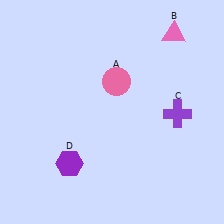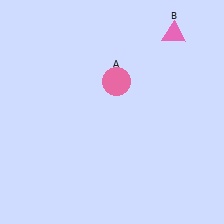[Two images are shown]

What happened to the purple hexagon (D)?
The purple hexagon (D) was removed in Image 2. It was in the bottom-left area of Image 1.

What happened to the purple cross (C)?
The purple cross (C) was removed in Image 2. It was in the bottom-right area of Image 1.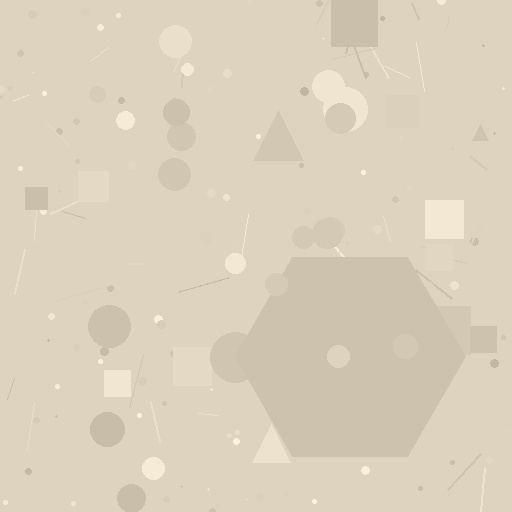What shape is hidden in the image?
A hexagon is hidden in the image.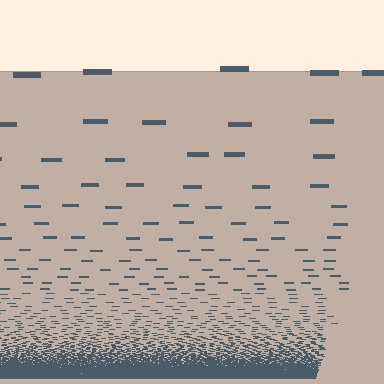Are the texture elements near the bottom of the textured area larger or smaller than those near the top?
Smaller. The gradient is inverted — elements near the bottom are smaller and denser.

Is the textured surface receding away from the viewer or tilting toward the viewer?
The surface appears to tilt toward the viewer. Texture elements get larger and sparser toward the top.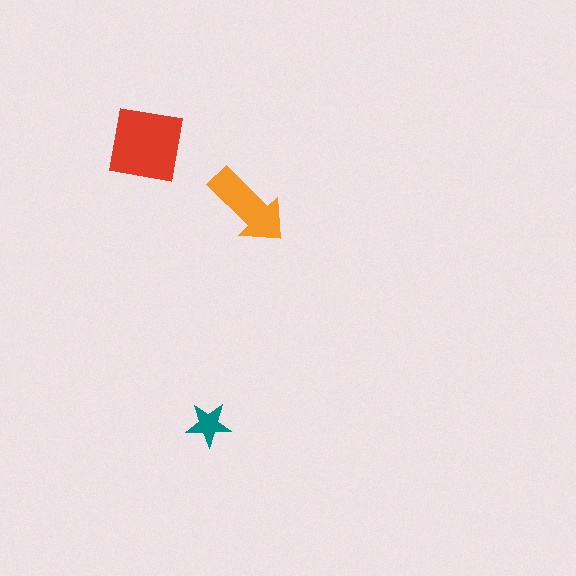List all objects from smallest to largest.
The teal star, the orange arrow, the red square.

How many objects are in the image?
There are 3 objects in the image.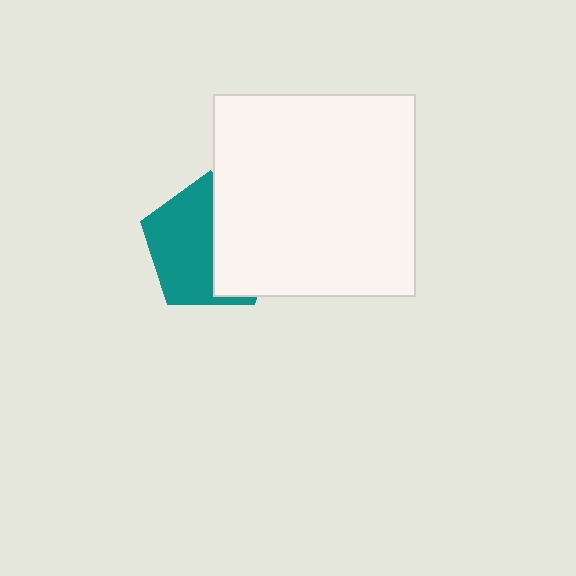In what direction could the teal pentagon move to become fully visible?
The teal pentagon could move left. That would shift it out from behind the white square entirely.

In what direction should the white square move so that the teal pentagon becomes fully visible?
The white square should move right. That is the shortest direction to clear the overlap and leave the teal pentagon fully visible.